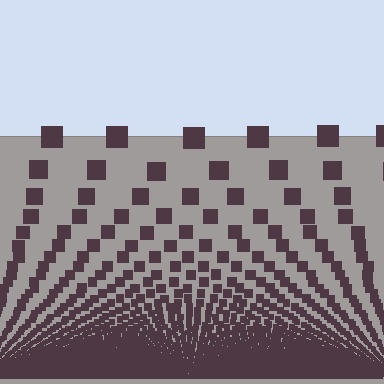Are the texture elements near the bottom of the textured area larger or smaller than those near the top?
Smaller. The gradient is inverted — elements near the bottom are smaller and denser.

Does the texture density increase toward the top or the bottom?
Density increases toward the bottom.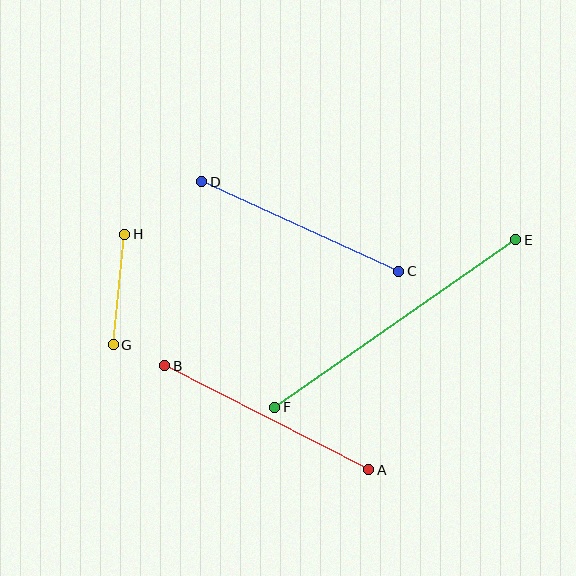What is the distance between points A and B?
The distance is approximately 229 pixels.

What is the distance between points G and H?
The distance is approximately 111 pixels.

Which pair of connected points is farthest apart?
Points E and F are farthest apart.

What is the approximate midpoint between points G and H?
The midpoint is at approximately (119, 290) pixels.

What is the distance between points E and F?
The distance is approximately 294 pixels.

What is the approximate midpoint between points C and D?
The midpoint is at approximately (300, 227) pixels.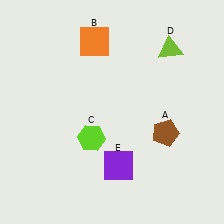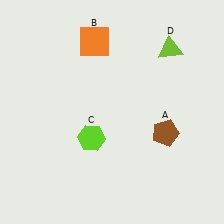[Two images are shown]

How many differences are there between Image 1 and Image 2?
There is 1 difference between the two images.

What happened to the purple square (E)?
The purple square (E) was removed in Image 2. It was in the bottom-right area of Image 1.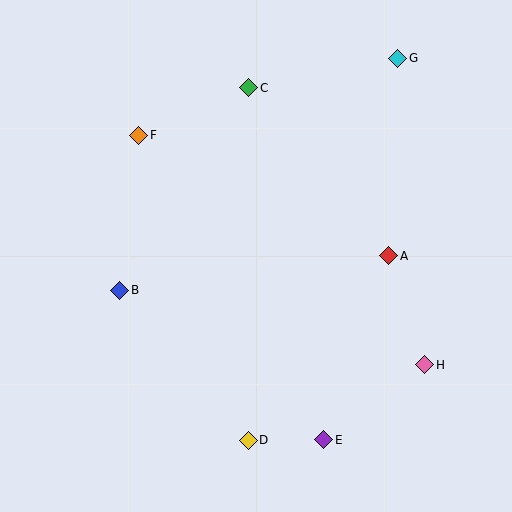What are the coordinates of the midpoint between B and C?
The midpoint between B and C is at (184, 189).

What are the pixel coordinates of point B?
Point B is at (120, 290).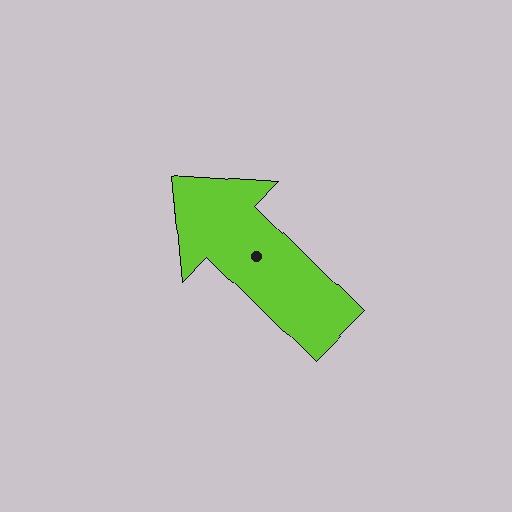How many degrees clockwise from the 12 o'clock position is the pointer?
Approximately 314 degrees.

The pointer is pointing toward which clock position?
Roughly 10 o'clock.